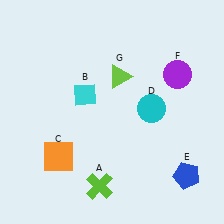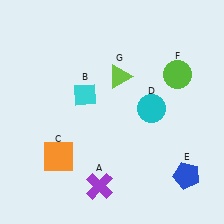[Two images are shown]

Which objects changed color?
A changed from lime to purple. F changed from purple to lime.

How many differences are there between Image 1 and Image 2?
There are 2 differences between the two images.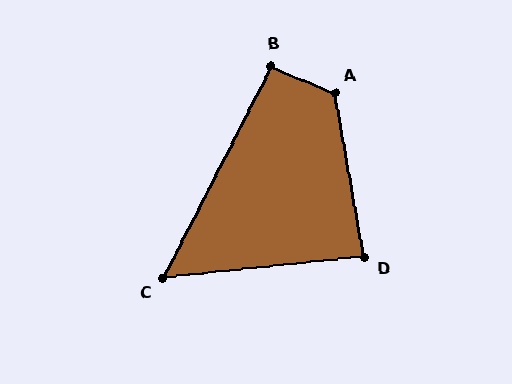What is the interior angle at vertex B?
Approximately 94 degrees (approximately right).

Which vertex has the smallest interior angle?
C, at approximately 57 degrees.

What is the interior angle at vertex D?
Approximately 86 degrees (approximately right).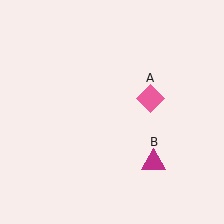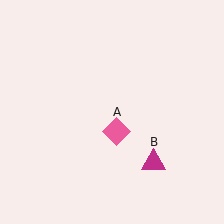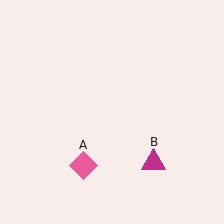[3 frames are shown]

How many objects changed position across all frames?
1 object changed position: pink diamond (object A).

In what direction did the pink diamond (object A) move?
The pink diamond (object A) moved down and to the left.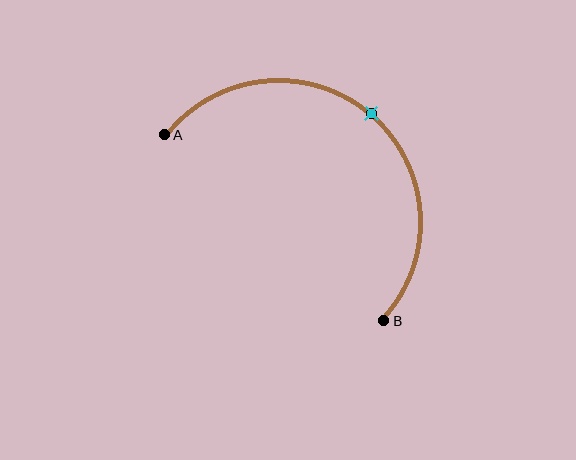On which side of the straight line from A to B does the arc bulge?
The arc bulges above and to the right of the straight line connecting A and B.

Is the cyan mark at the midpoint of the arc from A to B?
Yes. The cyan mark lies on the arc at equal arc-length from both A and B — it is the arc midpoint.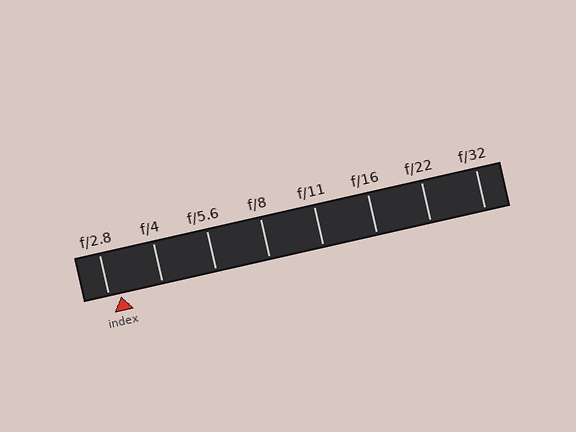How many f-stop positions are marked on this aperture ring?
There are 8 f-stop positions marked.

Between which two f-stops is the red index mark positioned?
The index mark is between f/2.8 and f/4.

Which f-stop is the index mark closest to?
The index mark is closest to f/2.8.